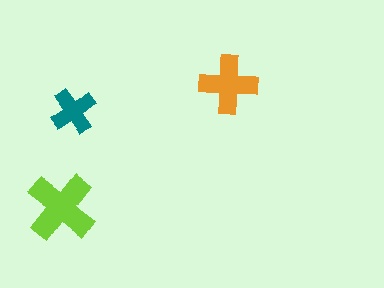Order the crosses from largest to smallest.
the lime one, the orange one, the teal one.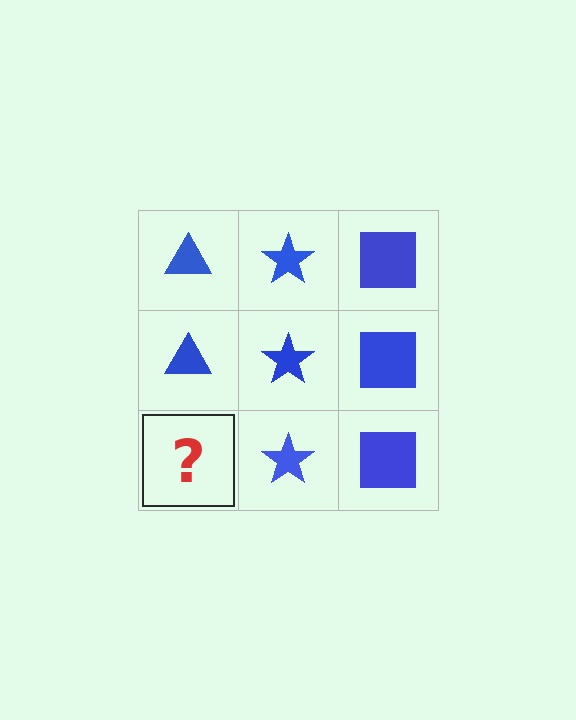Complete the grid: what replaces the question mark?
The question mark should be replaced with a blue triangle.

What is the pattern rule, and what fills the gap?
The rule is that each column has a consistent shape. The gap should be filled with a blue triangle.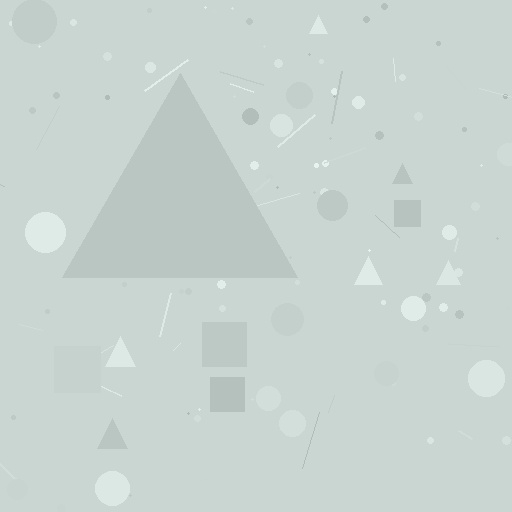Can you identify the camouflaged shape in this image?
The camouflaged shape is a triangle.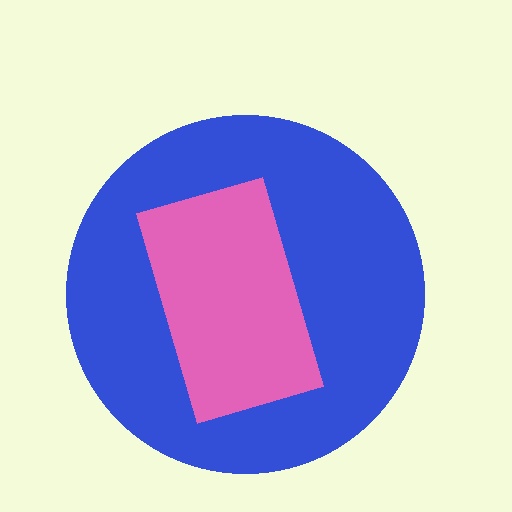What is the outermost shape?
The blue circle.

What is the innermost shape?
The pink rectangle.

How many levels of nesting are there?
2.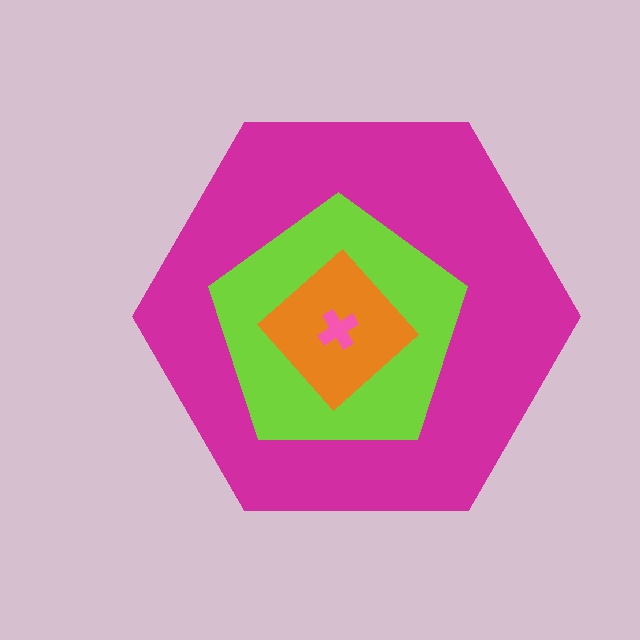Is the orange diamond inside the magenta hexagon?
Yes.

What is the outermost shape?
The magenta hexagon.